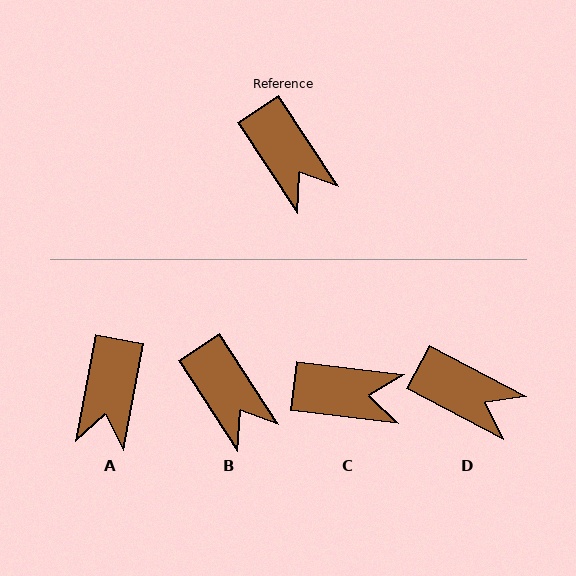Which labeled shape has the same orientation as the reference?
B.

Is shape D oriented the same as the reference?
No, it is off by about 29 degrees.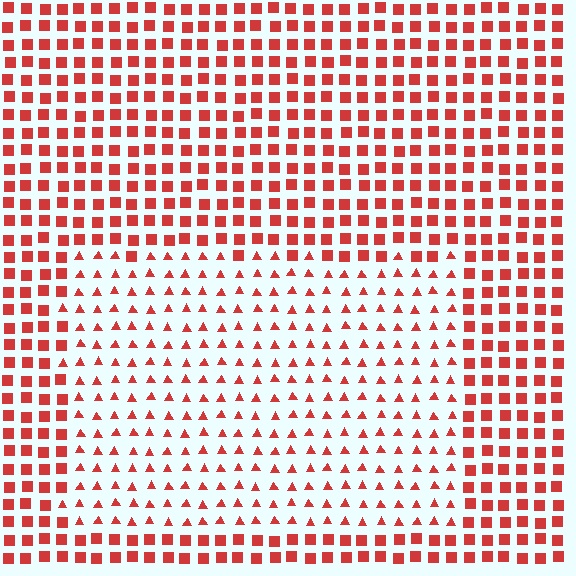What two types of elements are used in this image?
The image uses triangles inside the rectangle region and squares outside it.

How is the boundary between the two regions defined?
The boundary is defined by a change in element shape: triangles inside vs. squares outside. All elements share the same color and spacing.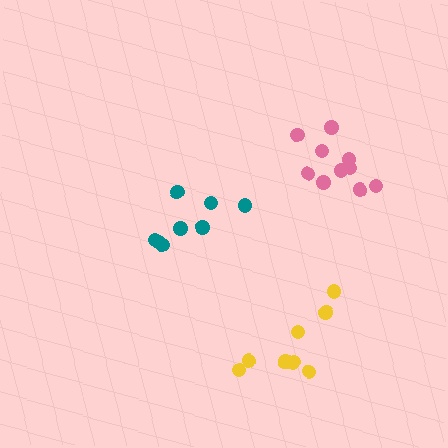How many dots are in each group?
Group 1: 8 dots, Group 2: 10 dots, Group 3: 9 dots (27 total).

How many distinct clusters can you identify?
There are 3 distinct clusters.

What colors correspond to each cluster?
The clusters are colored: teal, pink, yellow.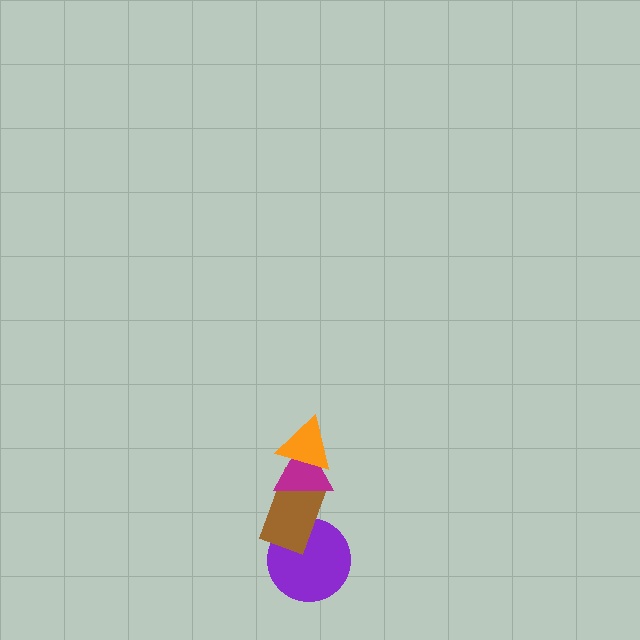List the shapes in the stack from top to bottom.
From top to bottom: the orange triangle, the magenta triangle, the brown rectangle, the purple circle.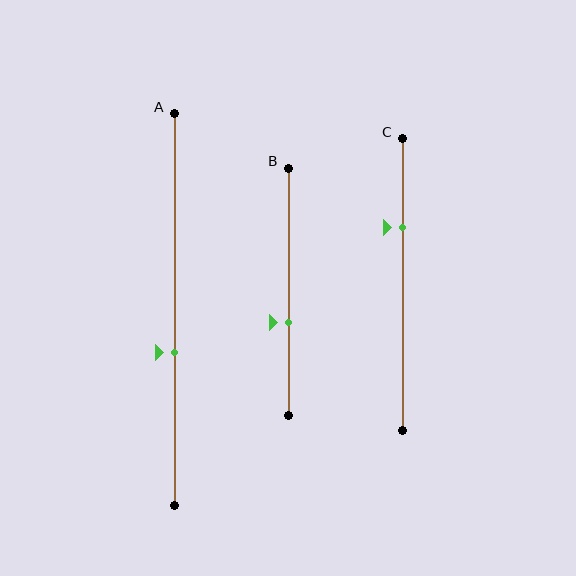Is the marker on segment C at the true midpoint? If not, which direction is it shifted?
No, the marker on segment C is shifted upward by about 19% of the segment length.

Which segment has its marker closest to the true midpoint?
Segment A has its marker closest to the true midpoint.